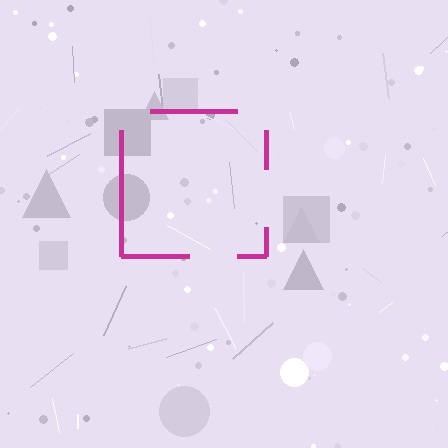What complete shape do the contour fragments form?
The contour fragments form a square.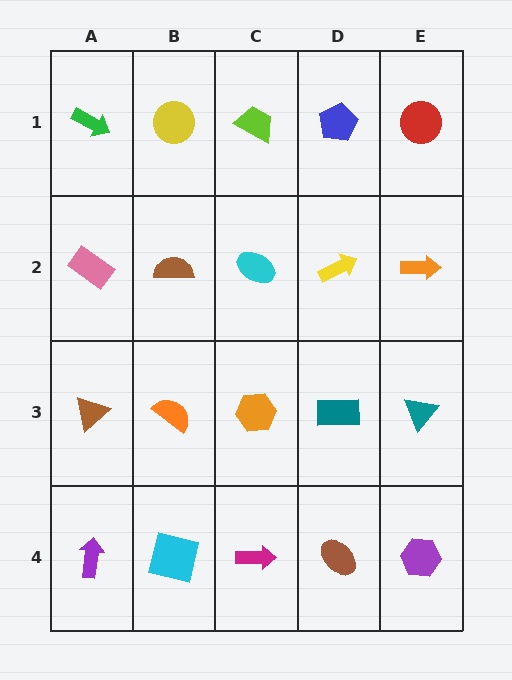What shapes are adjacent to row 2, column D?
A blue pentagon (row 1, column D), a teal rectangle (row 3, column D), a cyan ellipse (row 2, column C), an orange arrow (row 2, column E).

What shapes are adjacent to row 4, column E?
A teal triangle (row 3, column E), a brown ellipse (row 4, column D).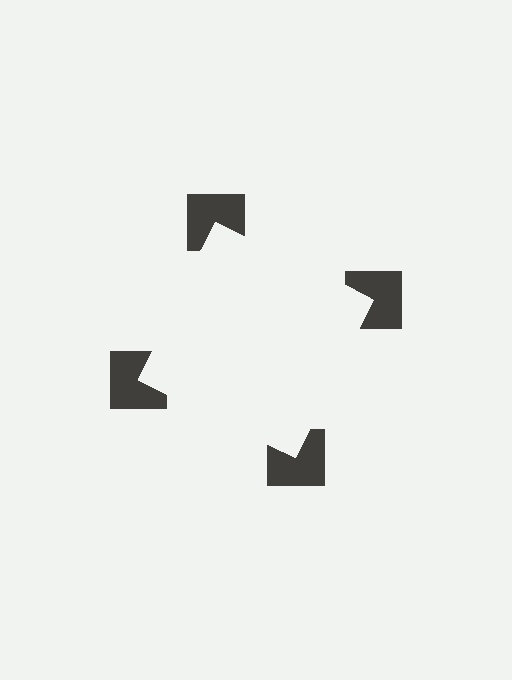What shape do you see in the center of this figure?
An illusory square — its edges are inferred from the aligned wedge cuts in the notched squares, not physically drawn.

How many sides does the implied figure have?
4 sides.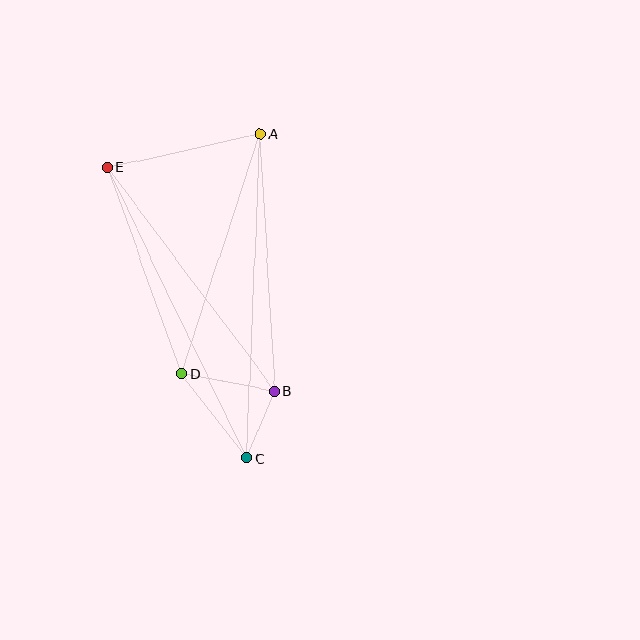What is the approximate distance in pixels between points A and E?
The distance between A and E is approximately 156 pixels.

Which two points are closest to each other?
Points B and C are closest to each other.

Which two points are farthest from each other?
Points A and C are farthest from each other.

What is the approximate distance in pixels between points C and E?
The distance between C and E is approximately 322 pixels.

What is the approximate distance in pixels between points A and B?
The distance between A and B is approximately 257 pixels.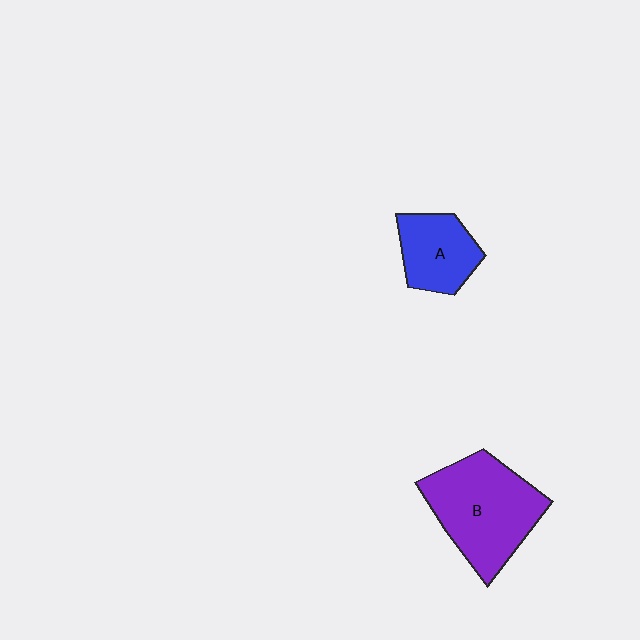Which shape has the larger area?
Shape B (purple).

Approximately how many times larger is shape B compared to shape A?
Approximately 1.8 times.